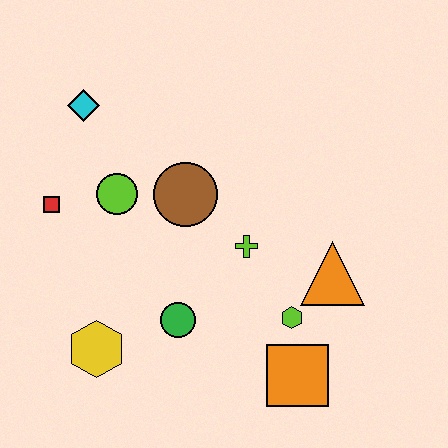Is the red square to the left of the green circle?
Yes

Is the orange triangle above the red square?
No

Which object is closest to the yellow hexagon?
The green circle is closest to the yellow hexagon.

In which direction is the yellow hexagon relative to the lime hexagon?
The yellow hexagon is to the left of the lime hexagon.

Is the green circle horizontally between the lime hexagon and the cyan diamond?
Yes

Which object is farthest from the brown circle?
The orange square is farthest from the brown circle.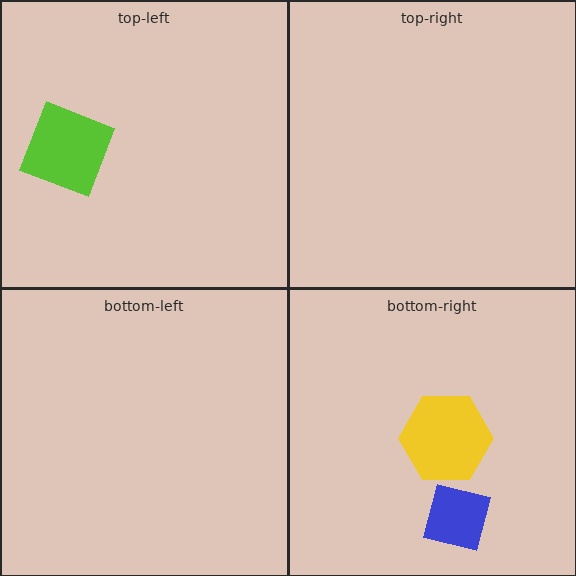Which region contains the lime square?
The top-left region.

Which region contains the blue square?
The bottom-right region.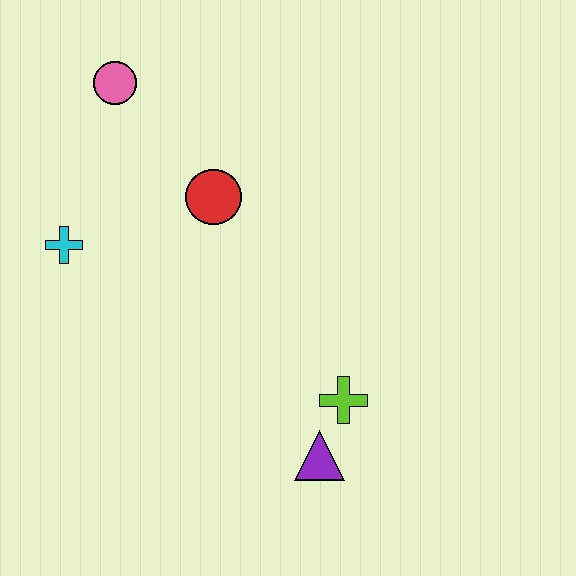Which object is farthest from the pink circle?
The purple triangle is farthest from the pink circle.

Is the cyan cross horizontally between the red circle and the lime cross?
No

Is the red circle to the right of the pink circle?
Yes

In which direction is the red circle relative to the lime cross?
The red circle is above the lime cross.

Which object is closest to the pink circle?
The red circle is closest to the pink circle.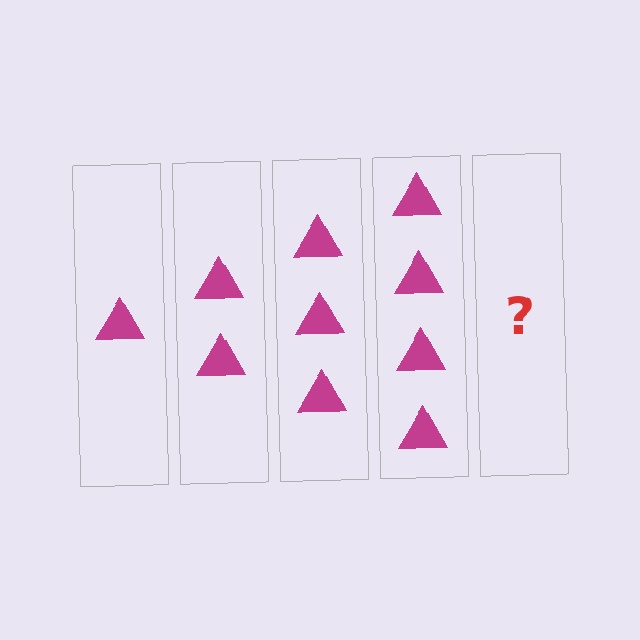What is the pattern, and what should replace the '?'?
The pattern is that each step adds one more triangle. The '?' should be 5 triangles.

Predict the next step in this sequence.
The next step is 5 triangles.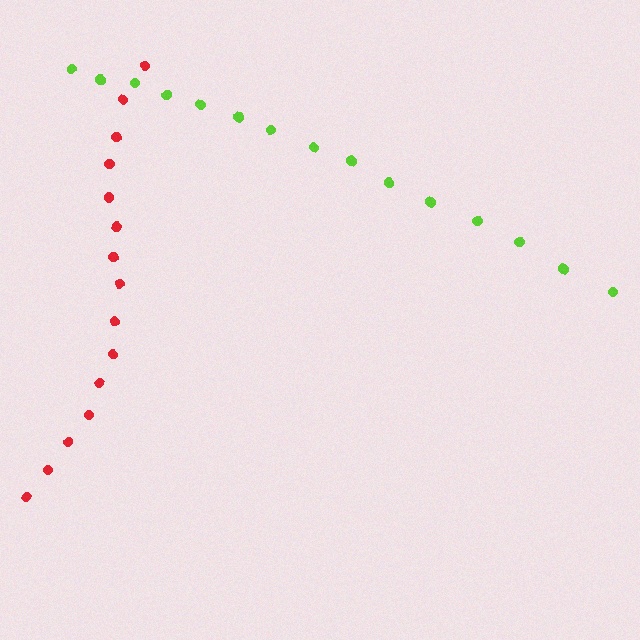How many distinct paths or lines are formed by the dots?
There are 2 distinct paths.